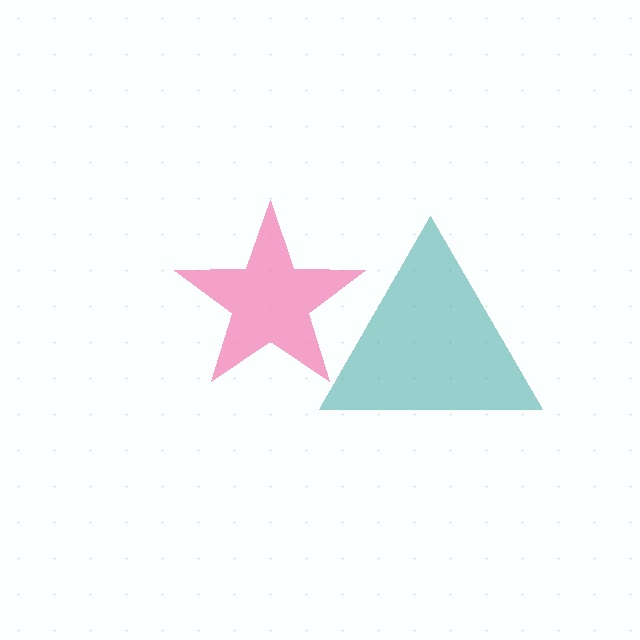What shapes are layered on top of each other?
The layered shapes are: a pink star, a teal triangle.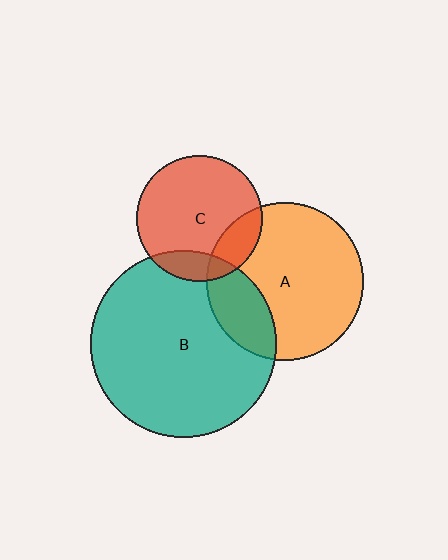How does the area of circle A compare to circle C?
Approximately 1.6 times.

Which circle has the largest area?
Circle B (teal).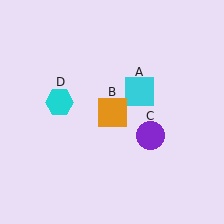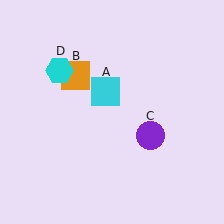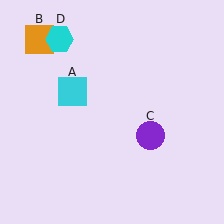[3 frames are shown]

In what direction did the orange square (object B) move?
The orange square (object B) moved up and to the left.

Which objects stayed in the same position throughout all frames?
Purple circle (object C) remained stationary.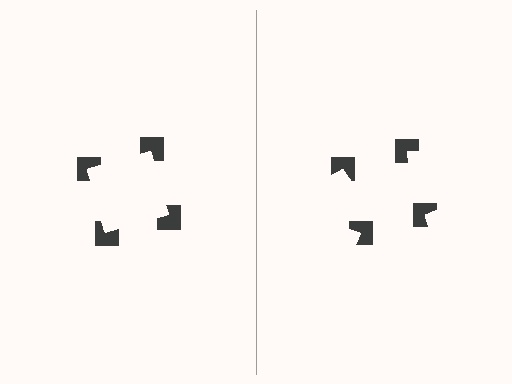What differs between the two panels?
The notched squares are positioned identically on both sides; only the wedge orientations differ. On the left they align to a square; on the right they are misaligned.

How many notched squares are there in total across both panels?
8 — 4 on each side.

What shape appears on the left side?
An illusory square.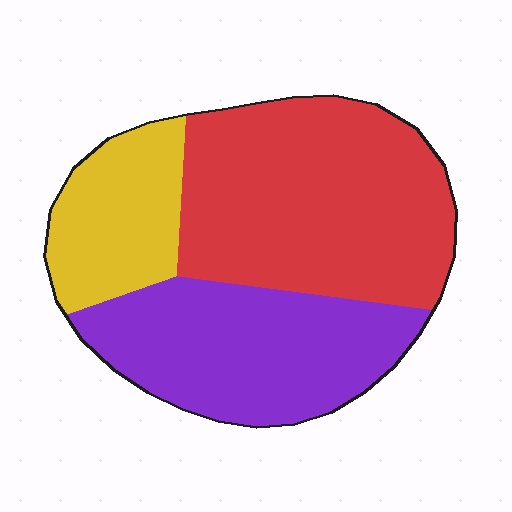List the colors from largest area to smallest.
From largest to smallest: red, purple, yellow.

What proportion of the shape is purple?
Purple takes up about one third (1/3) of the shape.